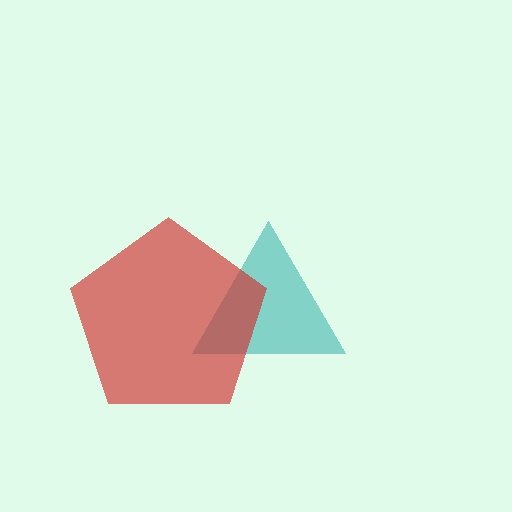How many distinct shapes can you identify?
There are 2 distinct shapes: a teal triangle, a red pentagon.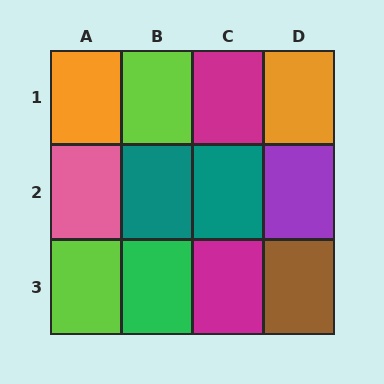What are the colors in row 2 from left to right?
Pink, teal, teal, purple.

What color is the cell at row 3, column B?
Green.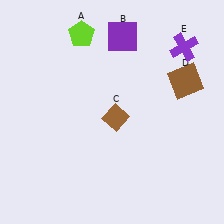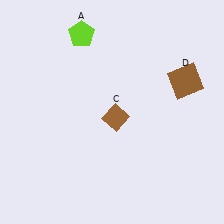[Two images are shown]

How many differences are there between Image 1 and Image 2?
There are 2 differences between the two images.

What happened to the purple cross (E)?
The purple cross (E) was removed in Image 2. It was in the top-right area of Image 1.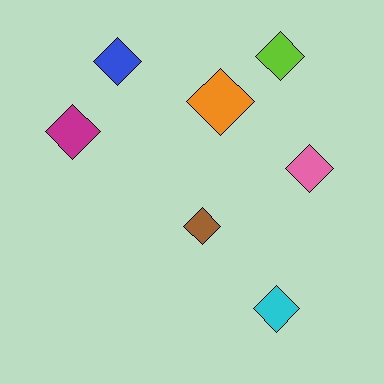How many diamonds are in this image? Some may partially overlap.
There are 7 diamonds.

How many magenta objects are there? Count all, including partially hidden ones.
There is 1 magenta object.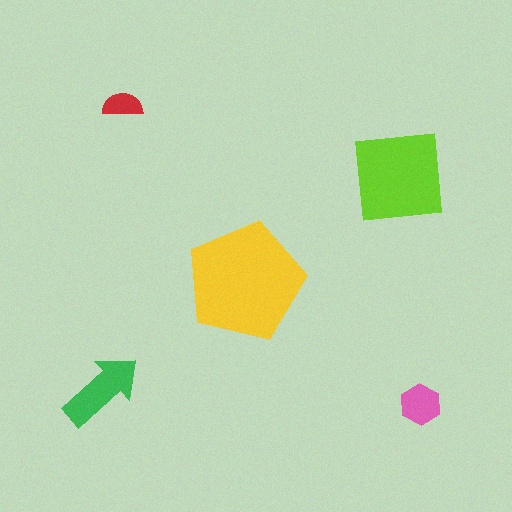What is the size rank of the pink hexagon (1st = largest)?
4th.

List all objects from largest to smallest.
The yellow pentagon, the lime square, the green arrow, the pink hexagon, the red semicircle.